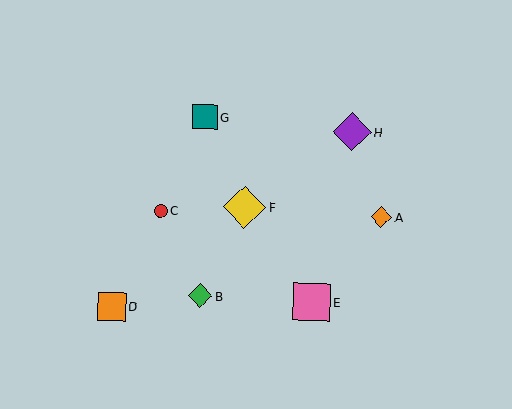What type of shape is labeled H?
Shape H is a purple diamond.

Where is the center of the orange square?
The center of the orange square is at (112, 306).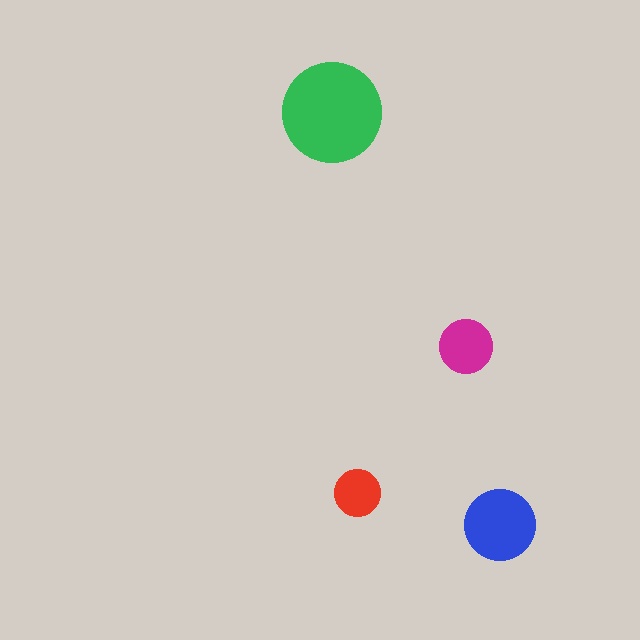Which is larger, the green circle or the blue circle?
The green one.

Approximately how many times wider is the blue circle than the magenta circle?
About 1.5 times wider.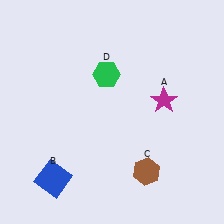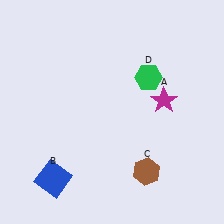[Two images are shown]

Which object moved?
The green hexagon (D) moved right.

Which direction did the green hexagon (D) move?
The green hexagon (D) moved right.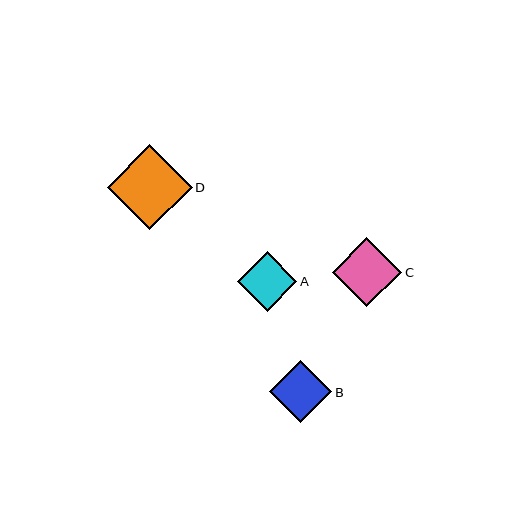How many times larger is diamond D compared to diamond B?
Diamond D is approximately 1.4 times the size of diamond B.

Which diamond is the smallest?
Diamond A is the smallest with a size of approximately 59 pixels.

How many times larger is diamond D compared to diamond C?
Diamond D is approximately 1.2 times the size of diamond C.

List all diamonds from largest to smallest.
From largest to smallest: D, C, B, A.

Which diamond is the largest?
Diamond D is the largest with a size of approximately 85 pixels.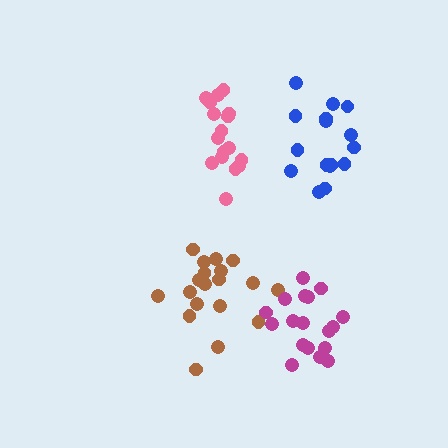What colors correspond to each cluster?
The clusters are colored: pink, brown, blue, magenta.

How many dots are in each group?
Group 1: 17 dots, Group 2: 20 dots, Group 3: 16 dots, Group 4: 18 dots (71 total).